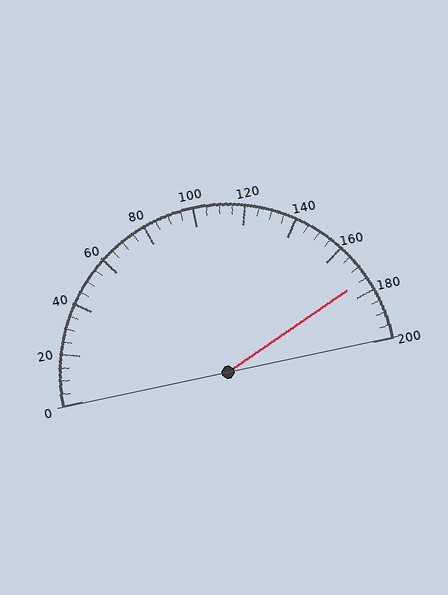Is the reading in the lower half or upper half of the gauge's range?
The reading is in the upper half of the range (0 to 200).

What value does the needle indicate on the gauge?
The needle indicates approximately 175.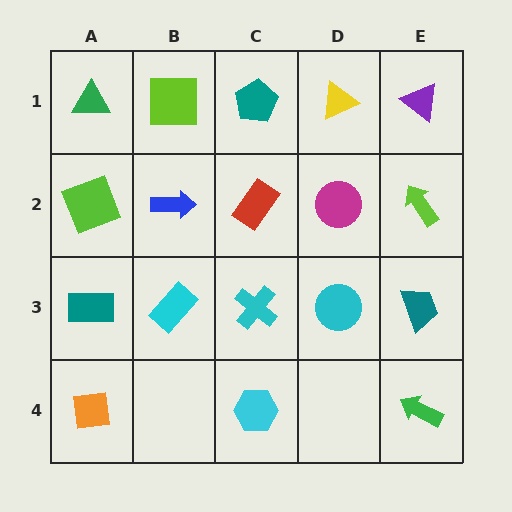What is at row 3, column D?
A cyan circle.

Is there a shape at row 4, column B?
No, that cell is empty.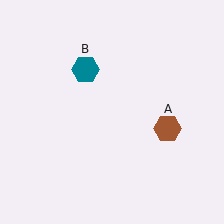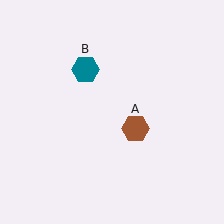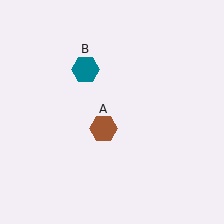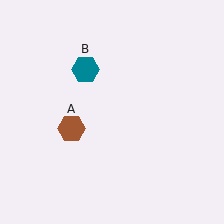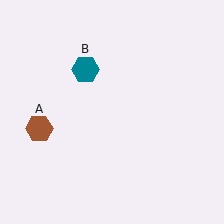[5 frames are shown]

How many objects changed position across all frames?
1 object changed position: brown hexagon (object A).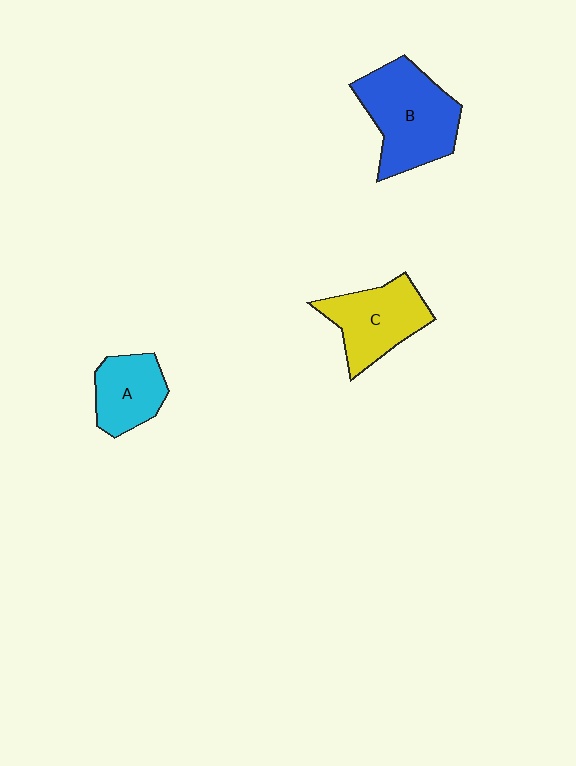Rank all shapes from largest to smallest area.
From largest to smallest: B (blue), C (yellow), A (cyan).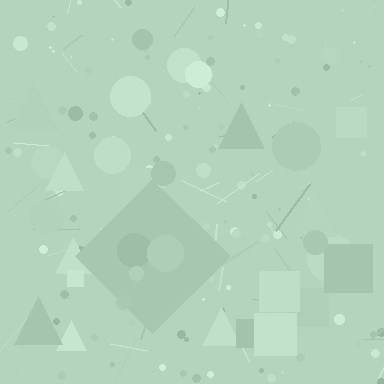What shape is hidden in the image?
A diamond is hidden in the image.